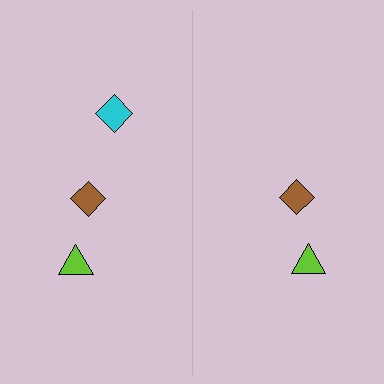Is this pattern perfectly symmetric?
No, the pattern is not perfectly symmetric. A cyan diamond is missing from the right side.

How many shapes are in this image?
There are 5 shapes in this image.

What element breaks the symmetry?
A cyan diamond is missing from the right side.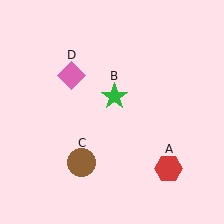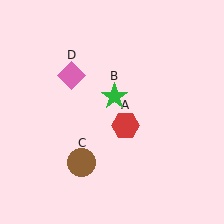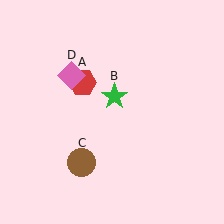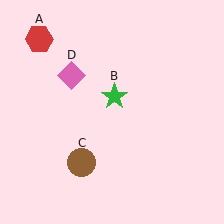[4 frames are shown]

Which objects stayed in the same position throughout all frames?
Green star (object B) and brown circle (object C) and pink diamond (object D) remained stationary.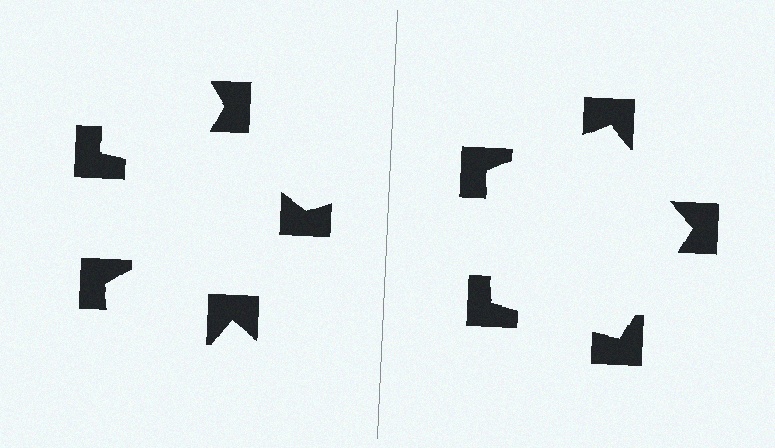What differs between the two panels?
The notched squares are positioned identically on both sides; only the wedge orientations differ. On the right they align to a pentagon; on the left they are misaligned.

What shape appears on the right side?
An illusory pentagon.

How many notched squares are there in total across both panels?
10 — 5 on each side.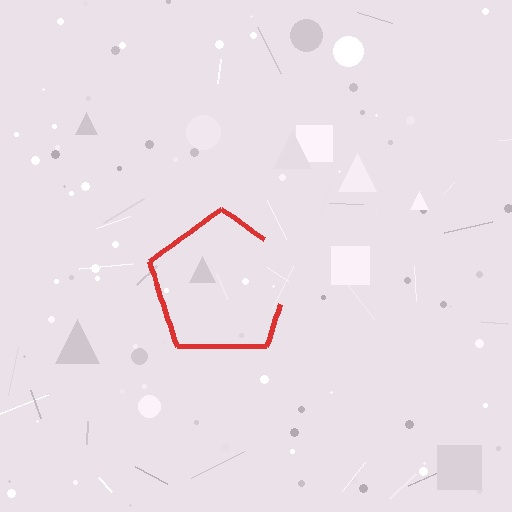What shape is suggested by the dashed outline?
The dashed outline suggests a pentagon.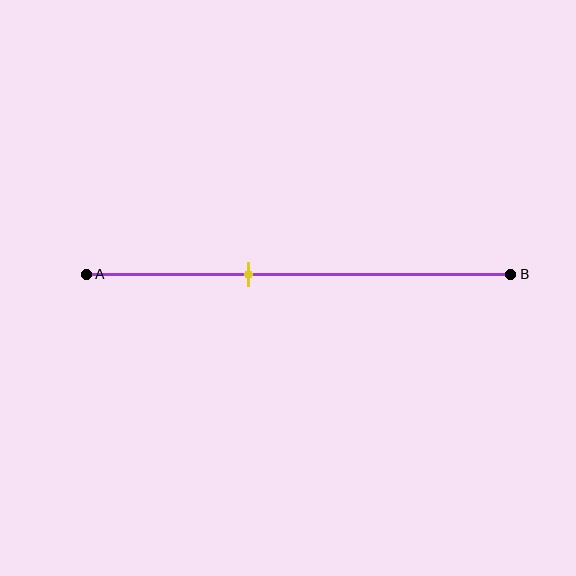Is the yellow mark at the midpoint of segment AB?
No, the mark is at about 40% from A, not at the 50% midpoint.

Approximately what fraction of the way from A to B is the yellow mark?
The yellow mark is approximately 40% of the way from A to B.